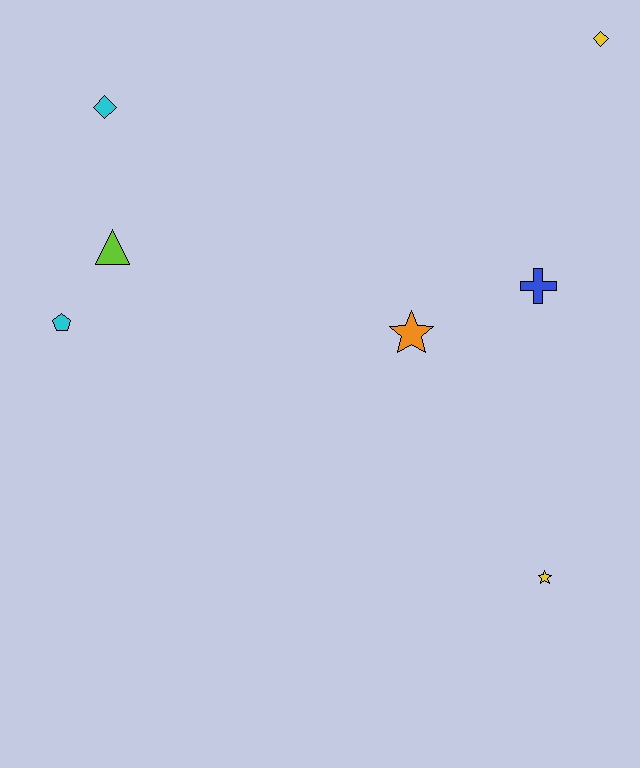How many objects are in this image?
There are 7 objects.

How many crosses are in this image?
There is 1 cross.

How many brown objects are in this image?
There are no brown objects.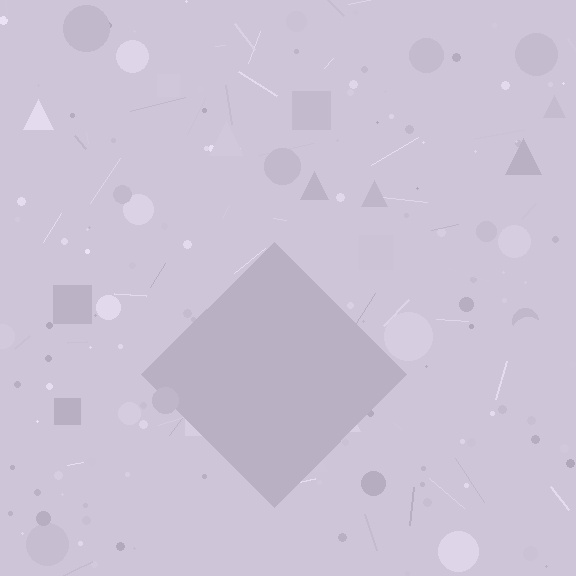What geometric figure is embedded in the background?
A diamond is embedded in the background.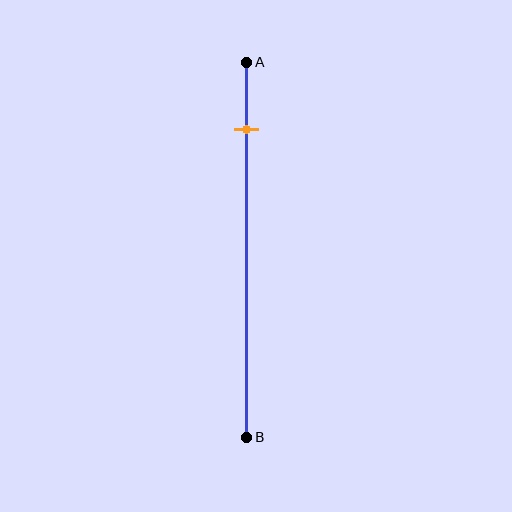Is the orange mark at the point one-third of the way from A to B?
No, the mark is at about 20% from A, not at the 33% one-third point.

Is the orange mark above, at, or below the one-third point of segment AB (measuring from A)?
The orange mark is above the one-third point of segment AB.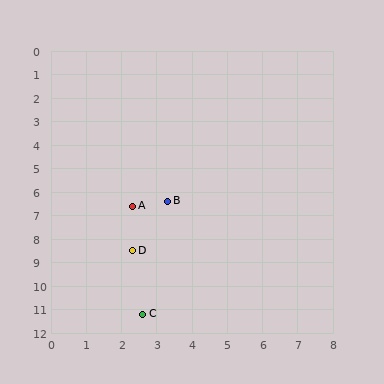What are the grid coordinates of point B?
Point B is at approximately (3.3, 6.4).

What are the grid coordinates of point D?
Point D is at approximately (2.3, 8.5).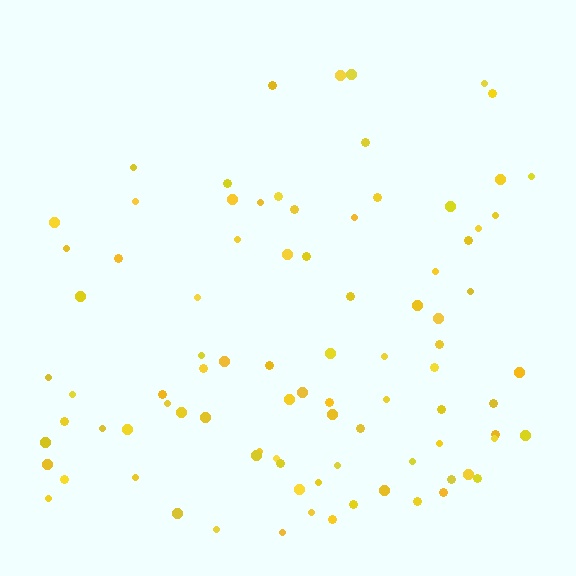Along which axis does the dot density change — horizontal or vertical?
Vertical.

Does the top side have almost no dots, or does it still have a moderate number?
Still a moderate number, just noticeably fewer than the bottom.